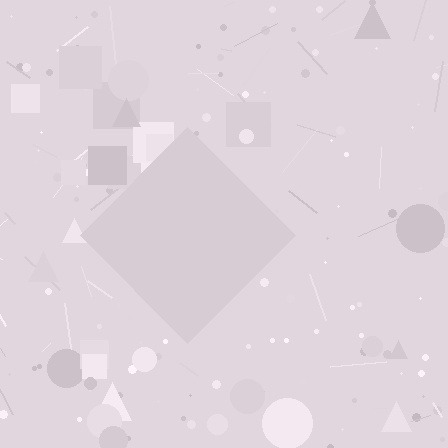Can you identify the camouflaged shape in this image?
The camouflaged shape is a diamond.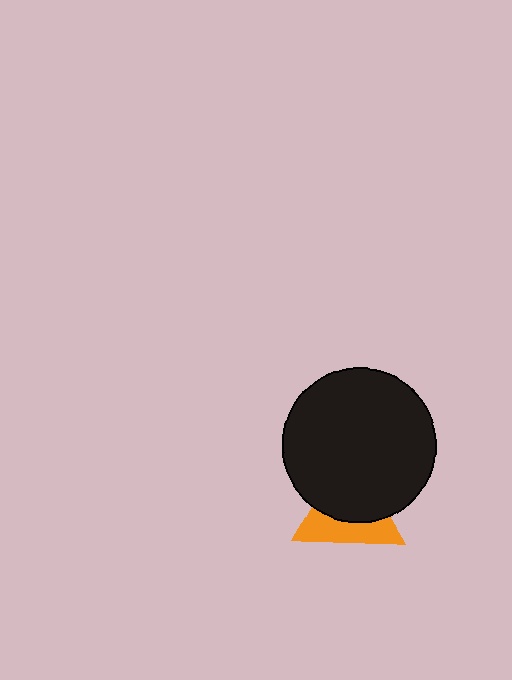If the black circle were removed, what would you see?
You would see the complete orange triangle.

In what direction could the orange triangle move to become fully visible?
The orange triangle could move down. That would shift it out from behind the black circle entirely.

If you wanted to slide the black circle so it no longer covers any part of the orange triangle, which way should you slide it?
Slide it up — that is the most direct way to separate the two shapes.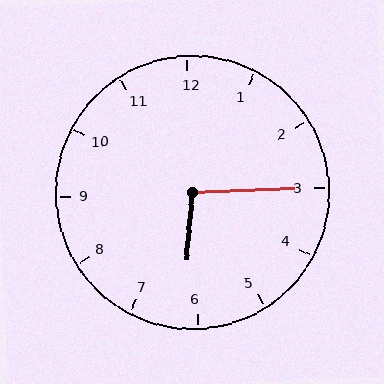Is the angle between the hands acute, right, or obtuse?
It is obtuse.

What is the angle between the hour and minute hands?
Approximately 98 degrees.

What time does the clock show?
6:15.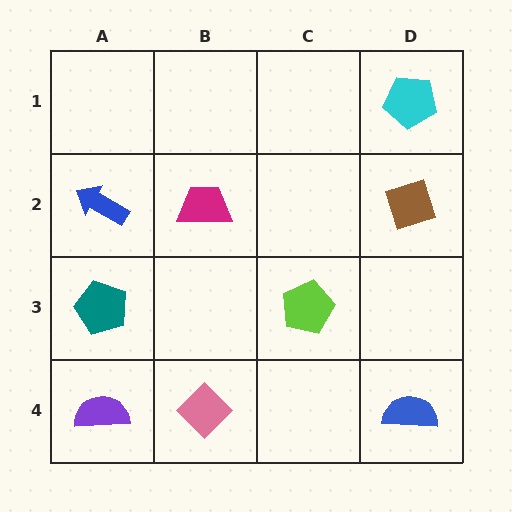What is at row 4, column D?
A blue semicircle.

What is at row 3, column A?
A teal pentagon.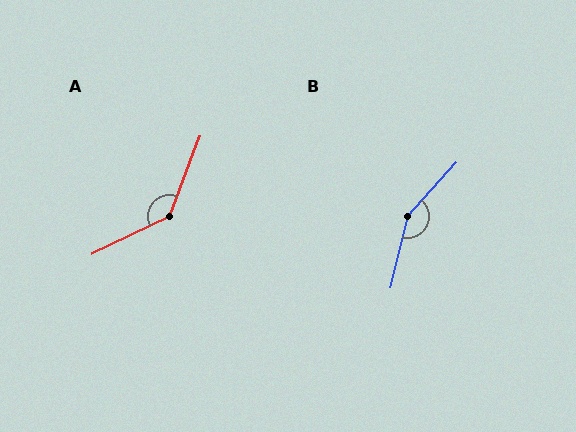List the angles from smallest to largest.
A (137°), B (152°).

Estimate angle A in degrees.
Approximately 137 degrees.